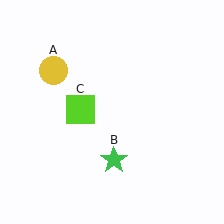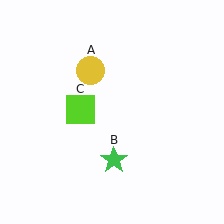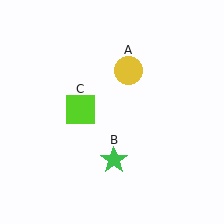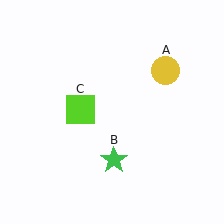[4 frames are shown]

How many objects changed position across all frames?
1 object changed position: yellow circle (object A).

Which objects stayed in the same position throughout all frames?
Green star (object B) and lime square (object C) remained stationary.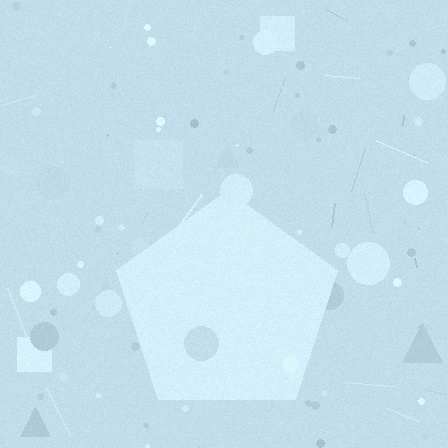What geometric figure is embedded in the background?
A pentagon is embedded in the background.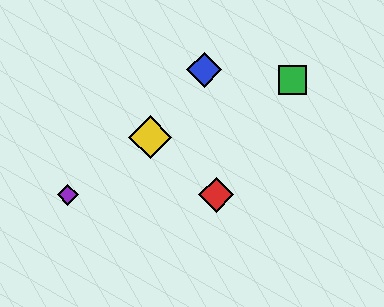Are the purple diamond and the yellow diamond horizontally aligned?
No, the purple diamond is at y≈195 and the yellow diamond is at y≈137.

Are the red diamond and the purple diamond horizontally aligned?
Yes, both are at y≈195.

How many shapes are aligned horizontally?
2 shapes (the red diamond, the purple diamond) are aligned horizontally.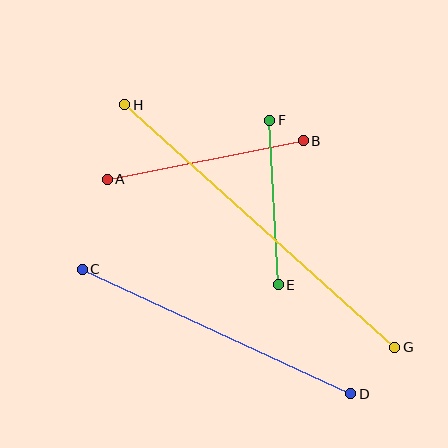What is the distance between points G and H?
The distance is approximately 363 pixels.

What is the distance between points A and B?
The distance is approximately 200 pixels.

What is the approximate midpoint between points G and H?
The midpoint is at approximately (260, 226) pixels.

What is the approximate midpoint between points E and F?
The midpoint is at approximately (274, 203) pixels.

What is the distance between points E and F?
The distance is approximately 165 pixels.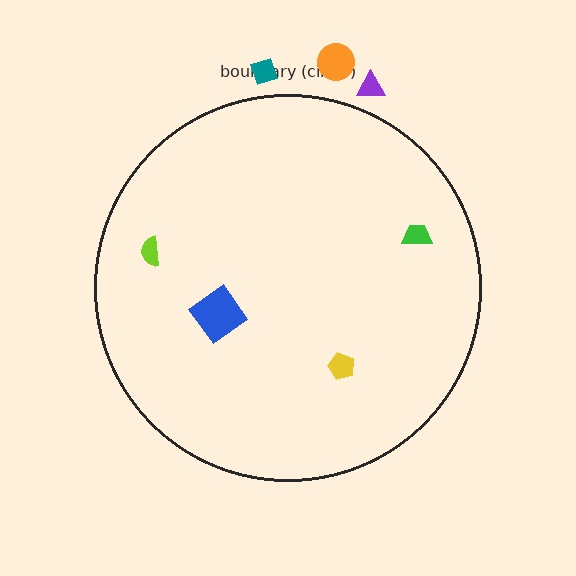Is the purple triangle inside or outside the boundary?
Outside.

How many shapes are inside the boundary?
4 inside, 3 outside.